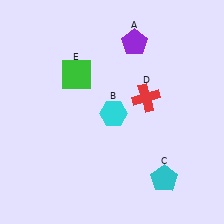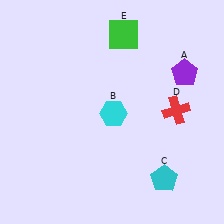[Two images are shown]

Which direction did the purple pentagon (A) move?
The purple pentagon (A) moved right.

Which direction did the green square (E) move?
The green square (E) moved right.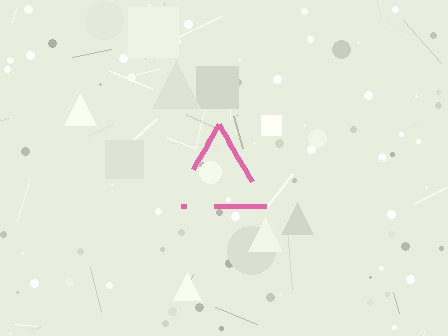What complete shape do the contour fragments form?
The contour fragments form a triangle.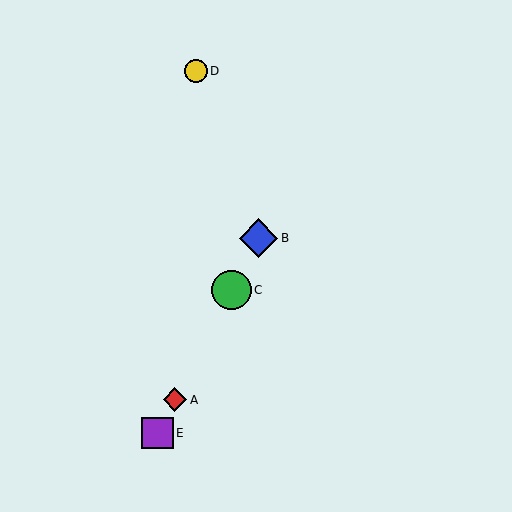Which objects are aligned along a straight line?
Objects A, B, C, E are aligned along a straight line.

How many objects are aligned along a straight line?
4 objects (A, B, C, E) are aligned along a straight line.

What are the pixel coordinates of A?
Object A is at (175, 400).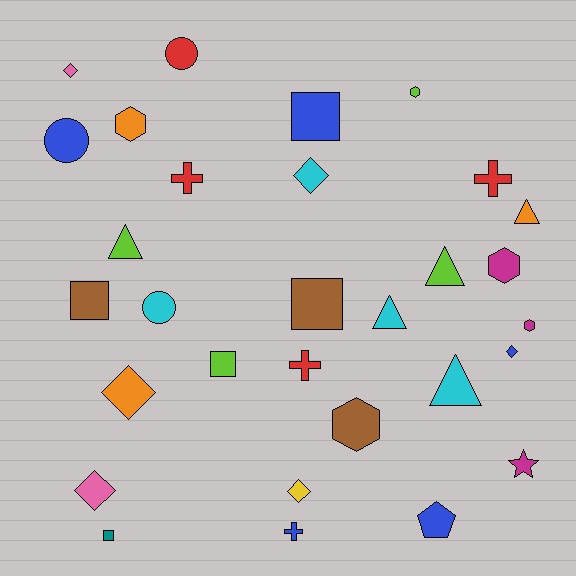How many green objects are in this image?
There are no green objects.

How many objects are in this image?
There are 30 objects.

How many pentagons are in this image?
There is 1 pentagon.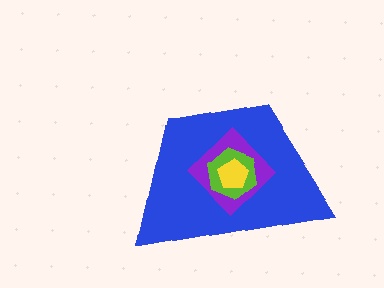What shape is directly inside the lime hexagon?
The yellow pentagon.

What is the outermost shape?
The blue trapezoid.